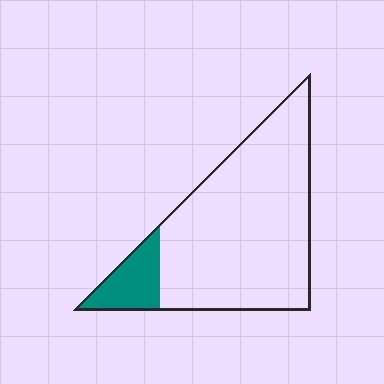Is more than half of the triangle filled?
No.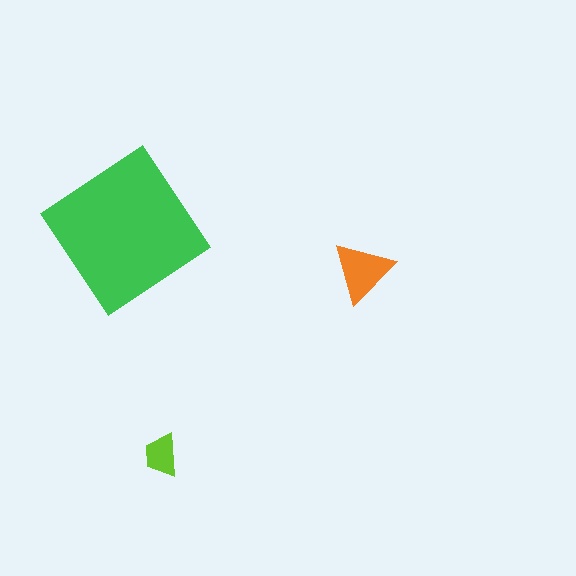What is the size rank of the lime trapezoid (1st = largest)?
3rd.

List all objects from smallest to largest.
The lime trapezoid, the orange triangle, the green diamond.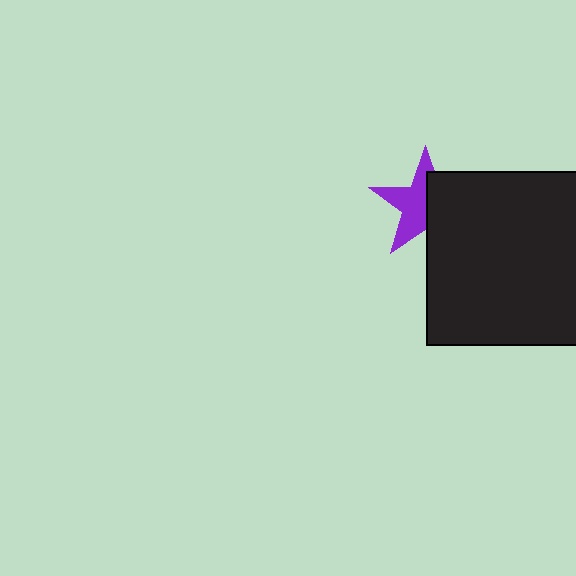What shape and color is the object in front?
The object in front is a black square.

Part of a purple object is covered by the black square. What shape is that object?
It is a star.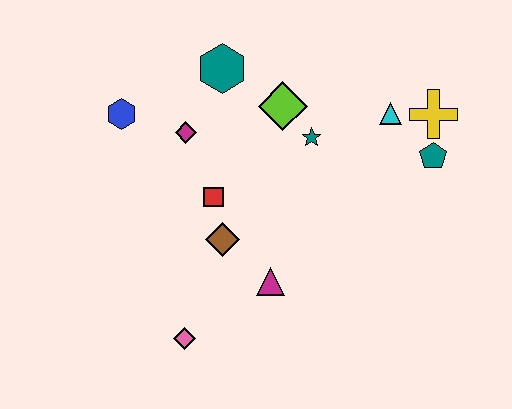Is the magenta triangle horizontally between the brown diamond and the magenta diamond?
No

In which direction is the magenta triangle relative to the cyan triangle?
The magenta triangle is below the cyan triangle.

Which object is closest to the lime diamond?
The teal star is closest to the lime diamond.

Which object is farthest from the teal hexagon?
The pink diamond is farthest from the teal hexagon.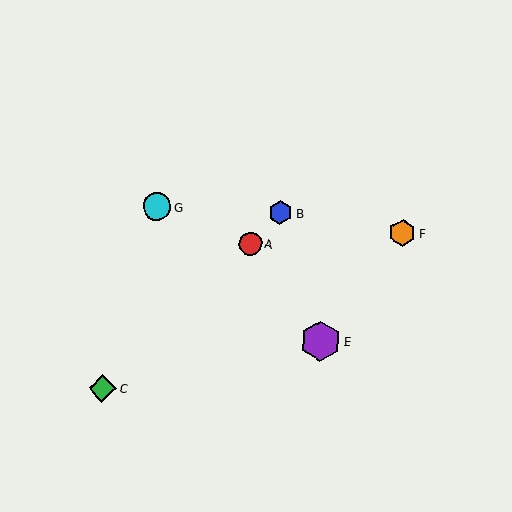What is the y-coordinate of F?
Object F is at y≈233.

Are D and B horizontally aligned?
No, D is at y≈341 and B is at y≈213.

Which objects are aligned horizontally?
Objects D, E are aligned horizontally.